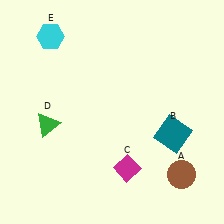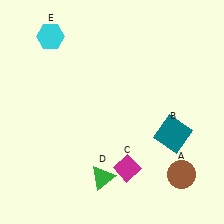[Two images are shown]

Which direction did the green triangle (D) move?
The green triangle (D) moved right.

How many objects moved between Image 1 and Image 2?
1 object moved between the two images.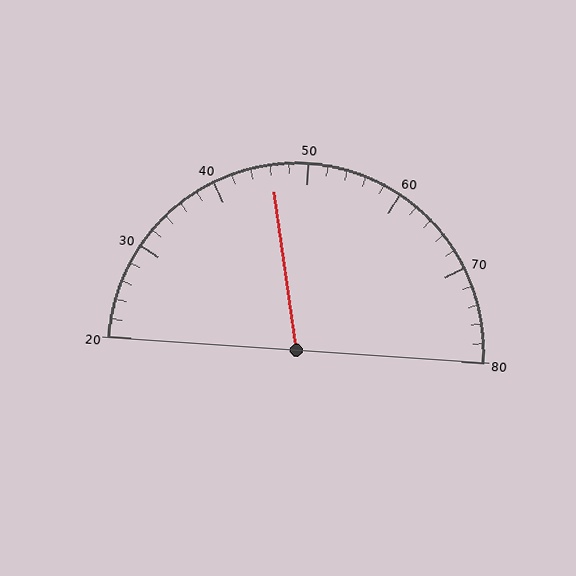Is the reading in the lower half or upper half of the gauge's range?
The reading is in the lower half of the range (20 to 80).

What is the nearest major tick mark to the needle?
The nearest major tick mark is 50.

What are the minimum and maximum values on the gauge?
The gauge ranges from 20 to 80.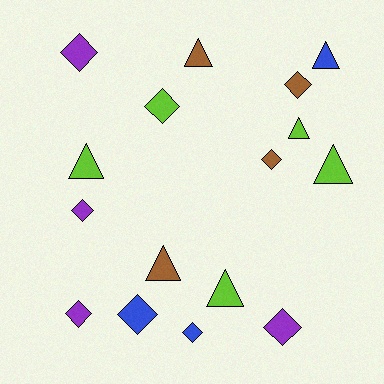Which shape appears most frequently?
Diamond, with 9 objects.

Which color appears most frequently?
Lime, with 5 objects.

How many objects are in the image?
There are 16 objects.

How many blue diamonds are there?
There are 2 blue diamonds.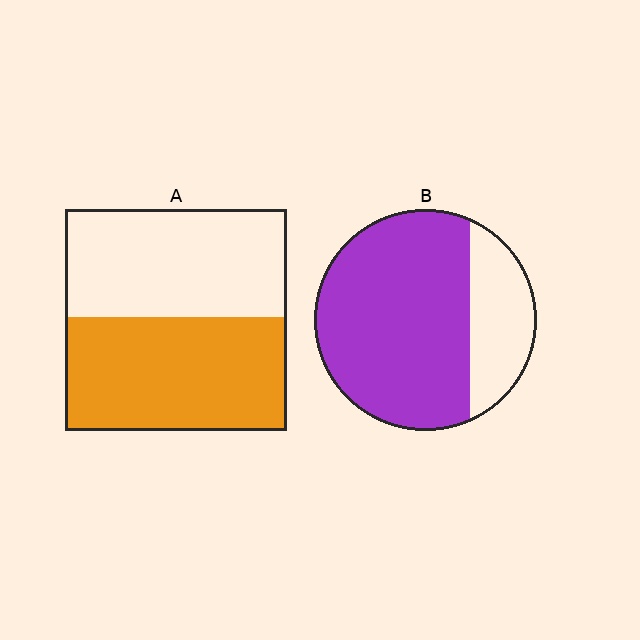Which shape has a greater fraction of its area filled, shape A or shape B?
Shape B.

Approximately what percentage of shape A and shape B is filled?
A is approximately 50% and B is approximately 75%.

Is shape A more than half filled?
Roughly half.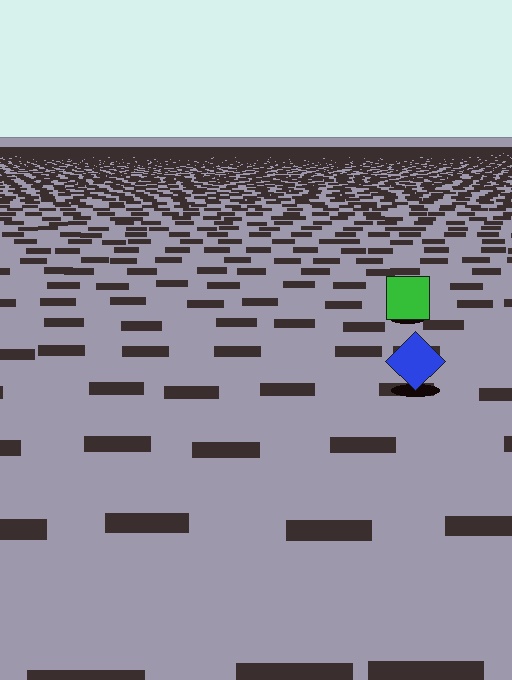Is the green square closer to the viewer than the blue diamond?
No. The blue diamond is closer — you can tell from the texture gradient: the ground texture is coarser near it.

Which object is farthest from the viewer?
The green square is farthest from the viewer. It appears smaller and the ground texture around it is denser.